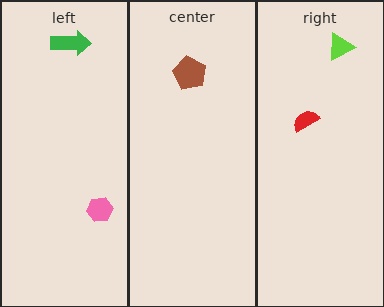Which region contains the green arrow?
The left region.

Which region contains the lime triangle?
The right region.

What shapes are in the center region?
The brown pentagon.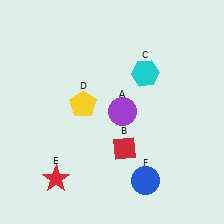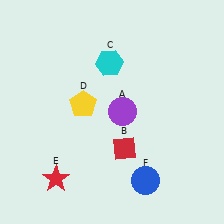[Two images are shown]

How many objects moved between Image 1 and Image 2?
1 object moved between the two images.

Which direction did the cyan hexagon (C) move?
The cyan hexagon (C) moved left.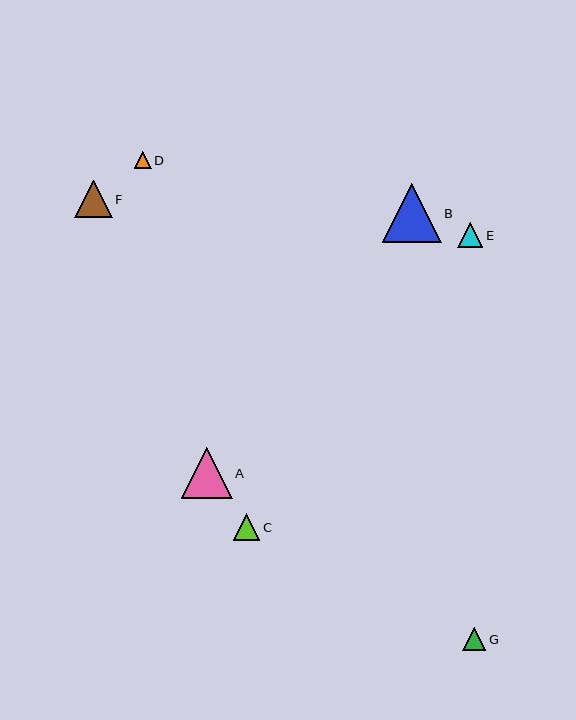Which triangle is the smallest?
Triangle D is the smallest with a size of approximately 17 pixels.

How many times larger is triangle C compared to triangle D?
Triangle C is approximately 1.6 times the size of triangle D.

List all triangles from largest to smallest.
From largest to smallest: B, A, F, C, E, G, D.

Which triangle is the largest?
Triangle B is the largest with a size of approximately 59 pixels.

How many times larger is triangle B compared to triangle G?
Triangle B is approximately 2.6 times the size of triangle G.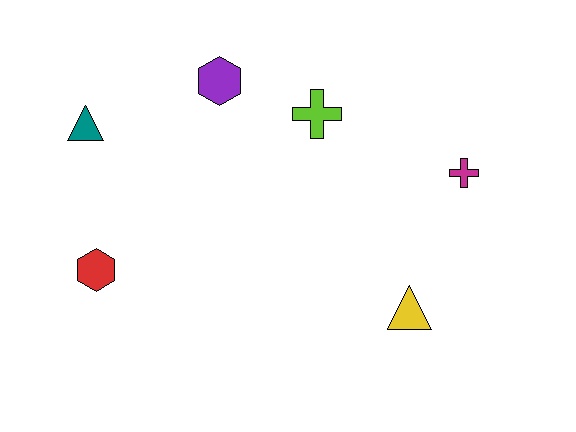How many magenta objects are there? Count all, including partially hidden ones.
There is 1 magenta object.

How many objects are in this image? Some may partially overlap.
There are 6 objects.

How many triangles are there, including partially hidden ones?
There are 2 triangles.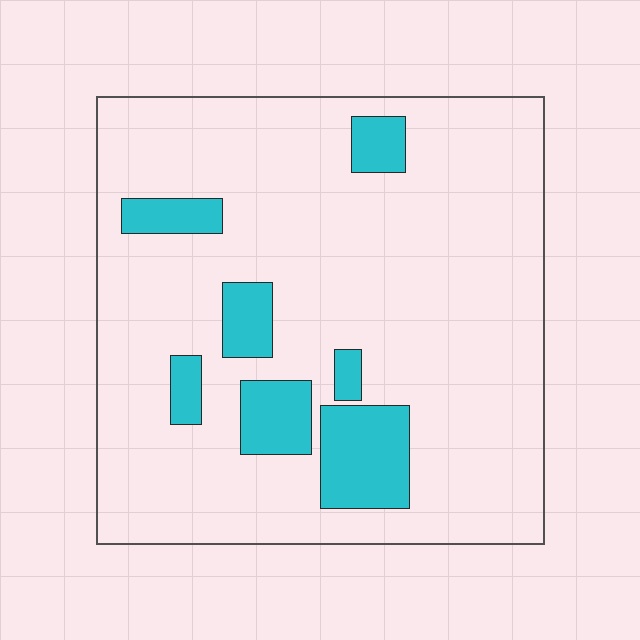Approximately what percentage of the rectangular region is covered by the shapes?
Approximately 15%.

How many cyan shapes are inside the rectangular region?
7.